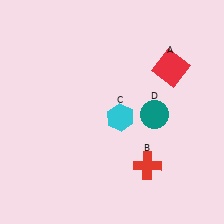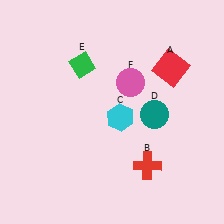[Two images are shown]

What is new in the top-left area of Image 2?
A green diamond (E) was added in the top-left area of Image 2.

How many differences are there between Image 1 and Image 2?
There are 2 differences between the two images.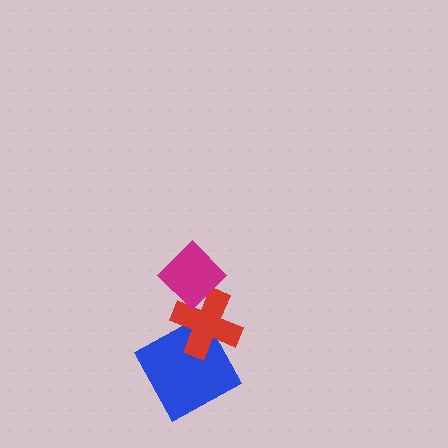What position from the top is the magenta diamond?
The magenta diamond is 1st from the top.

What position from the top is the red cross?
The red cross is 2nd from the top.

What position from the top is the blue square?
The blue square is 3rd from the top.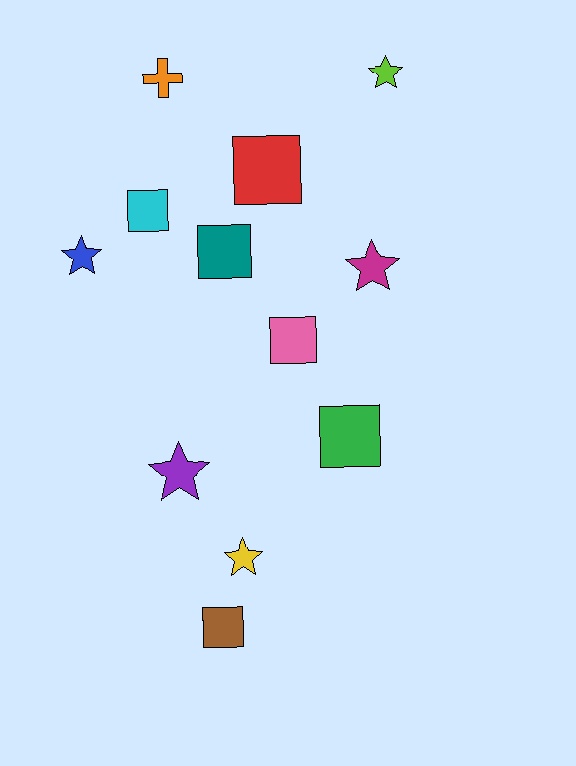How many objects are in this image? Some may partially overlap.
There are 12 objects.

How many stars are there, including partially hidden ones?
There are 5 stars.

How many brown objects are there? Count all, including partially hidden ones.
There is 1 brown object.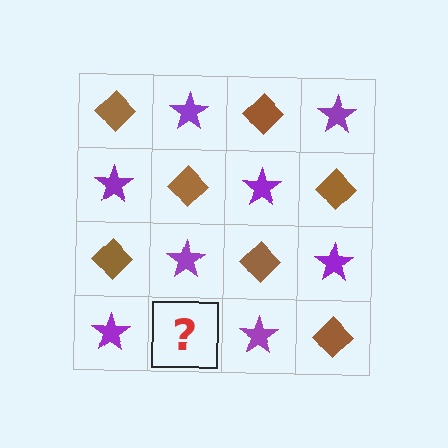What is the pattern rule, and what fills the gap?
The rule is that it alternates brown diamond and purple star in a checkerboard pattern. The gap should be filled with a brown diamond.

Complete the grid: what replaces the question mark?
The question mark should be replaced with a brown diamond.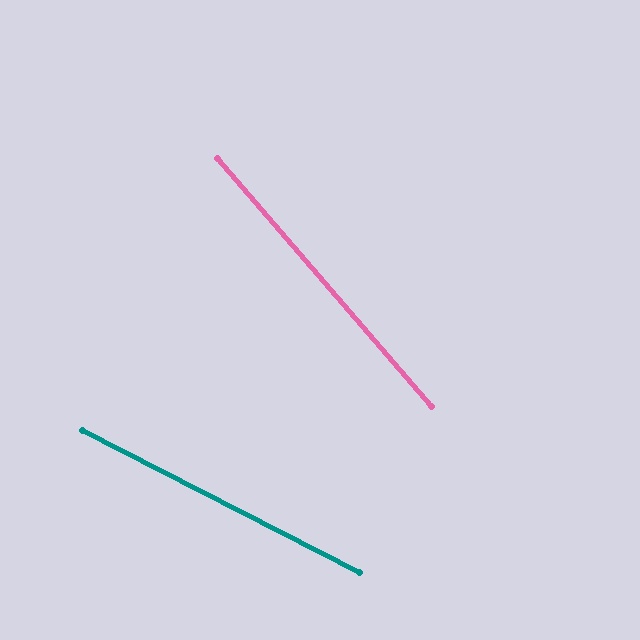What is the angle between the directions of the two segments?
Approximately 22 degrees.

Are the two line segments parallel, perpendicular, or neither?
Neither parallel nor perpendicular — they differ by about 22°.